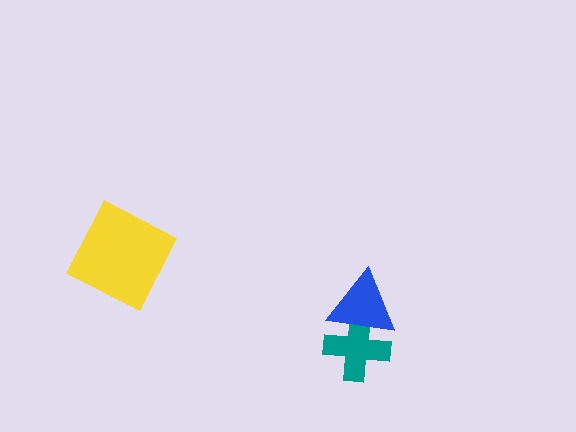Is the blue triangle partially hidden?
No, no other shape covers it.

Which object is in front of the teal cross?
The blue triangle is in front of the teal cross.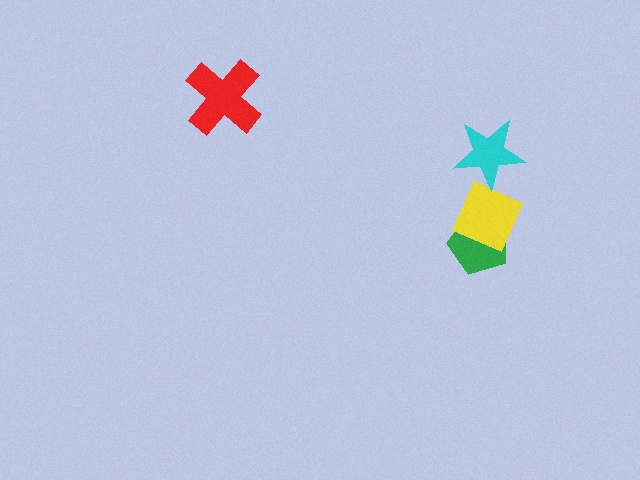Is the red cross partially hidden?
No, no other shape covers it.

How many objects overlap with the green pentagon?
1 object overlaps with the green pentagon.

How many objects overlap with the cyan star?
0 objects overlap with the cyan star.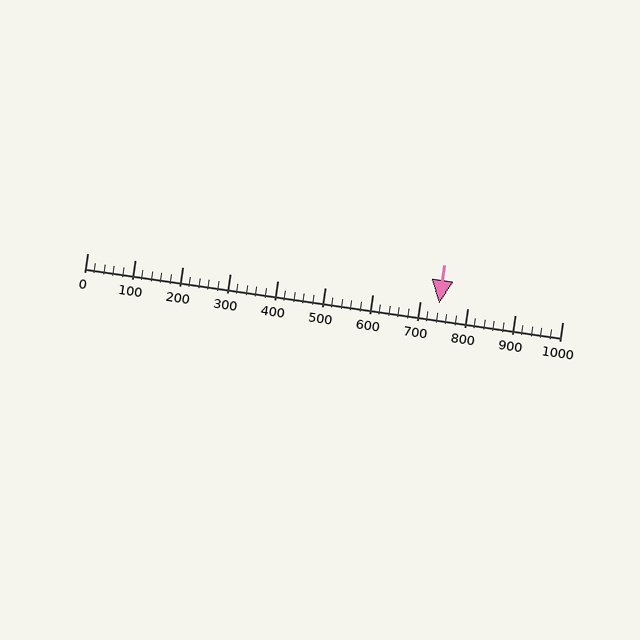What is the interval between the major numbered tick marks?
The major tick marks are spaced 100 units apart.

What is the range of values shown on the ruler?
The ruler shows values from 0 to 1000.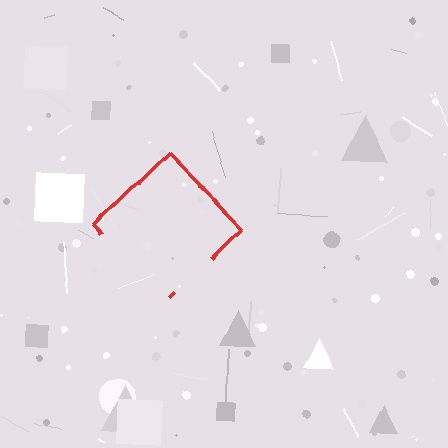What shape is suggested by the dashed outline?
The dashed outline suggests a diamond.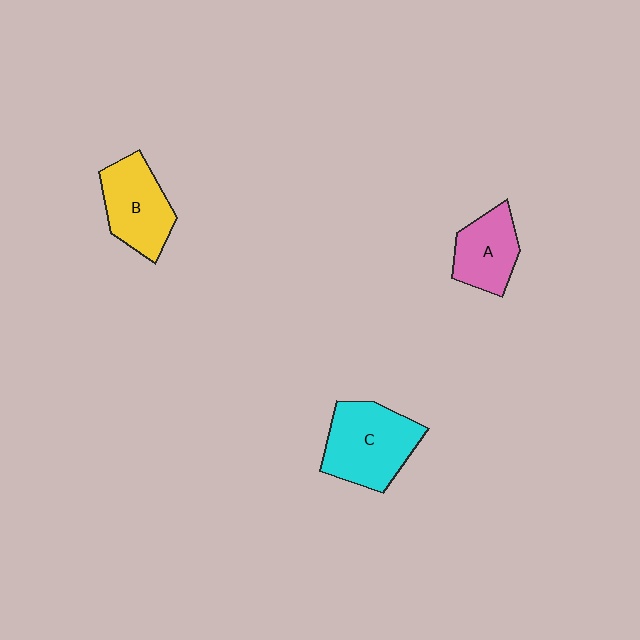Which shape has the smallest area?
Shape A (pink).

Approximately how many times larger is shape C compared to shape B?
Approximately 1.2 times.